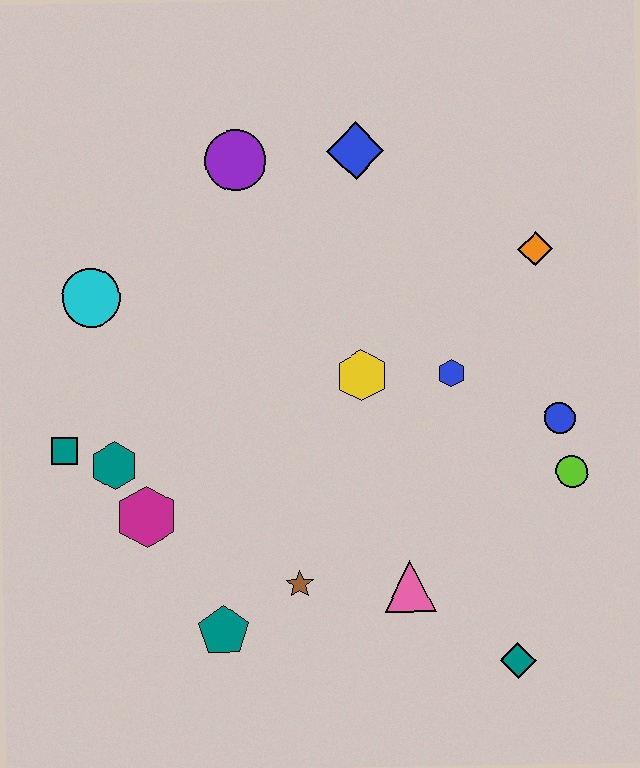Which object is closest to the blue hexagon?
The yellow hexagon is closest to the blue hexagon.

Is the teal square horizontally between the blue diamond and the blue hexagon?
No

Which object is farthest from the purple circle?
The teal diamond is farthest from the purple circle.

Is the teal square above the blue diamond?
No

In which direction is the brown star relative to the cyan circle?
The brown star is below the cyan circle.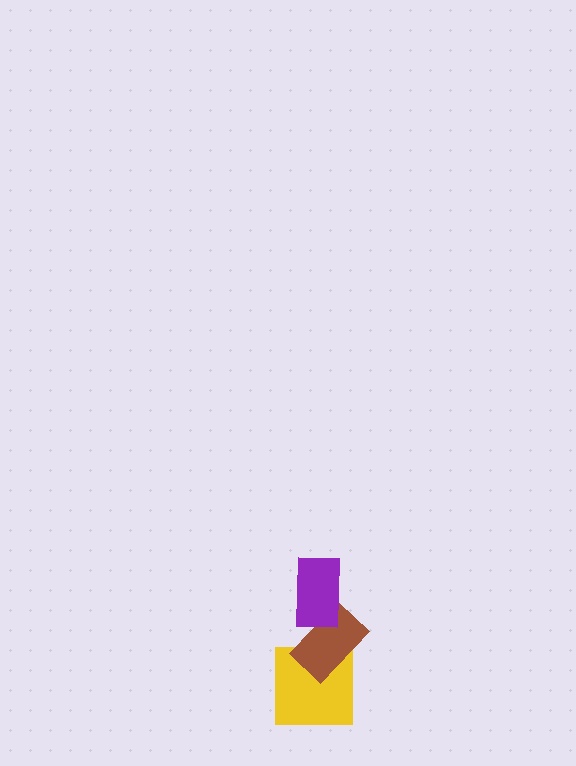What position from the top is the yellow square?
The yellow square is 3rd from the top.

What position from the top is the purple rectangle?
The purple rectangle is 1st from the top.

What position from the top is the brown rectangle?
The brown rectangle is 2nd from the top.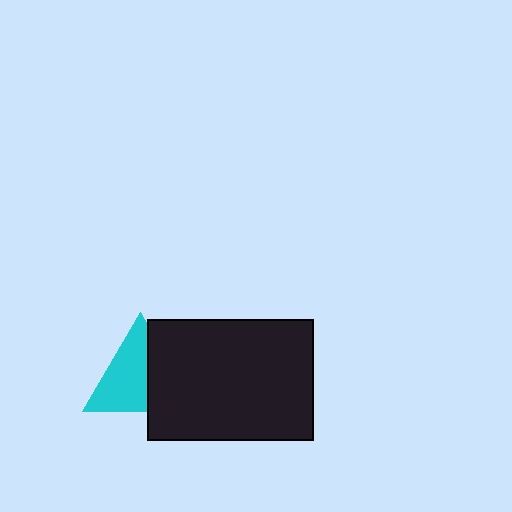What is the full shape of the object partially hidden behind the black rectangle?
The partially hidden object is a cyan triangle.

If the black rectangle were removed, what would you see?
You would see the complete cyan triangle.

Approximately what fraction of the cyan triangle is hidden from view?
Roughly 38% of the cyan triangle is hidden behind the black rectangle.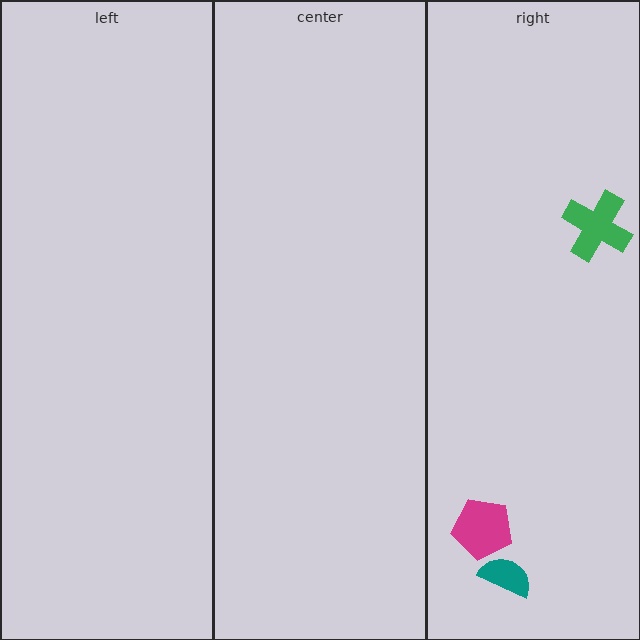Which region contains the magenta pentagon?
The right region.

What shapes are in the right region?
The magenta pentagon, the green cross, the teal semicircle.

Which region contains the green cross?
The right region.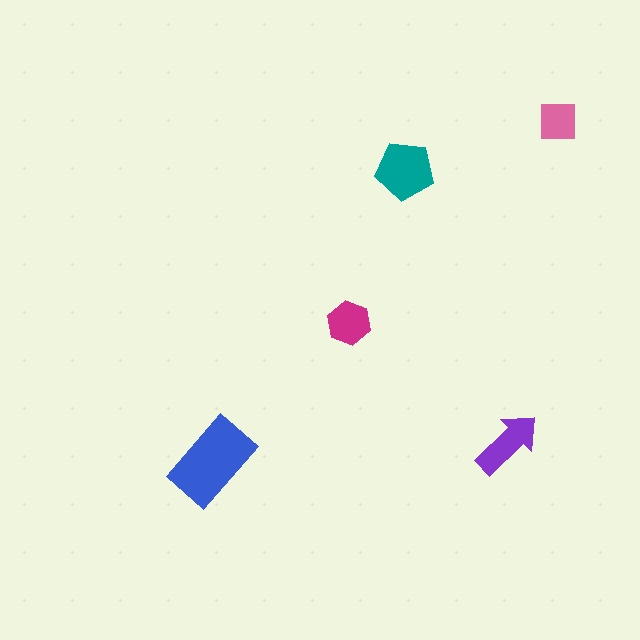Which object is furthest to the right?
The pink square is rightmost.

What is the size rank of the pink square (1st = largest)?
5th.